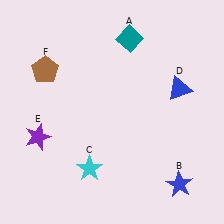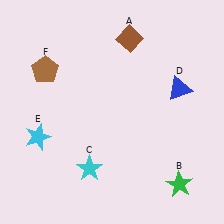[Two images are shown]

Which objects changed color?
A changed from teal to brown. B changed from blue to green. E changed from purple to cyan.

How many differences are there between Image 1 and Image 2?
There are 3 differences between the two images.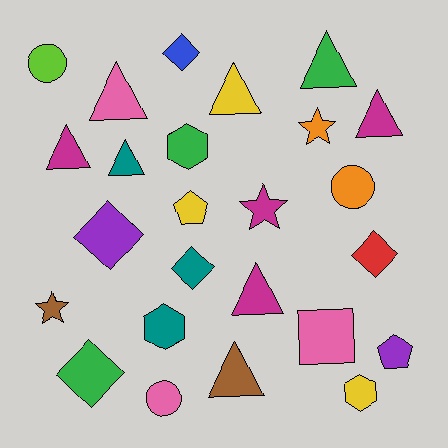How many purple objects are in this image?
There are 2 purple objects.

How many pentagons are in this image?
There are 2 pentagons.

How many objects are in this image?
There are 25 objects.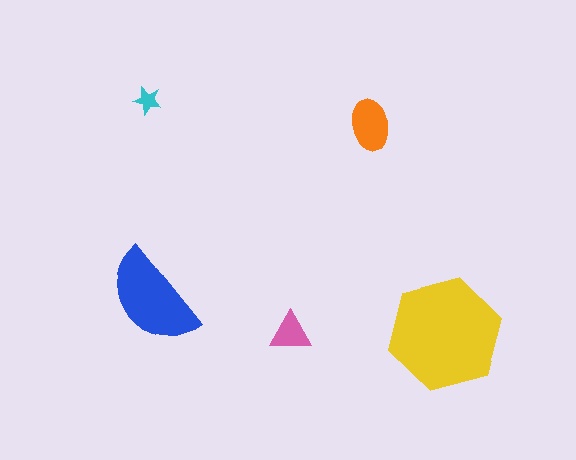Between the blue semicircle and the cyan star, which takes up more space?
The blue semicircle.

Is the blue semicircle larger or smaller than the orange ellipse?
Larger.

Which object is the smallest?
The cyan star.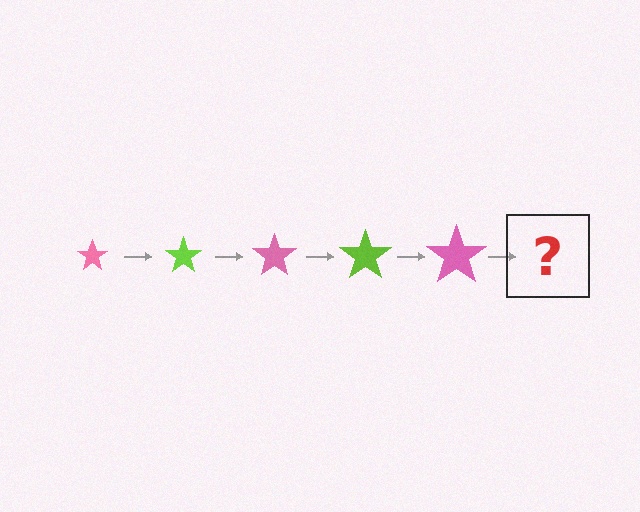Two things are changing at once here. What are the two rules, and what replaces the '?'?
The two rules are that the star grows larger each step and the color cycles through pink and lime. The '?' should be a lime star, larger than the previous one.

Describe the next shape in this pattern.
It should be a lime star, larger than the previous one.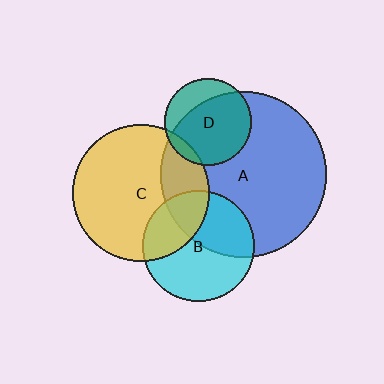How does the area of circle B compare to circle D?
Approximately 1.6 times.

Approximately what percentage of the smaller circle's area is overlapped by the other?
Approximately 30%.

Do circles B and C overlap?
Yes.